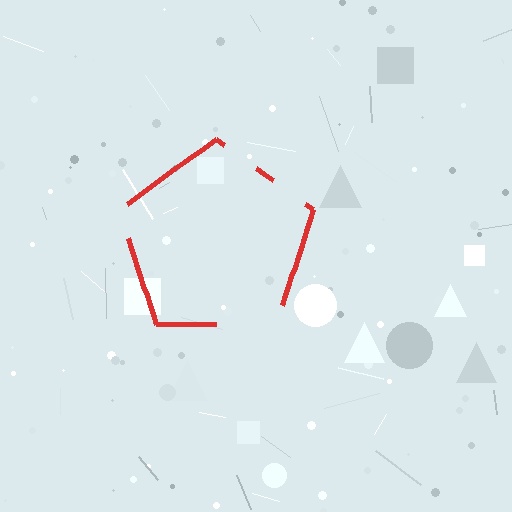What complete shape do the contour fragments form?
The contour fragments form a pentagon.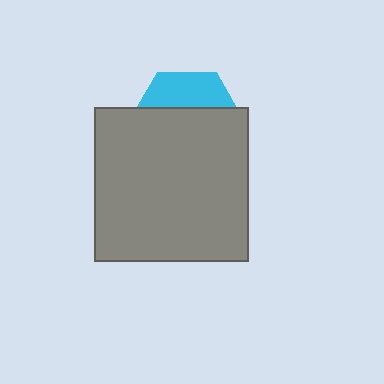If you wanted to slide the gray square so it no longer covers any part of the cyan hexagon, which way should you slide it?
Slide it down — that is the most direct way to separate the two shapes.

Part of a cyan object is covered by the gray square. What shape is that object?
It is a hexagon.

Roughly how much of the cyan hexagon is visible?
A small part of it is visible (roughly 31%).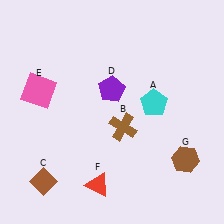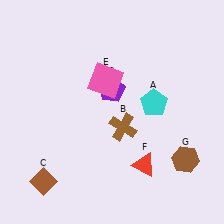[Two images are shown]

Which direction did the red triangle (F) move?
The red triangle (F) moved right.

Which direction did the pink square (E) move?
The pink square (E) moved right.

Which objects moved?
The objects that moved are: the pink square (E), the red triangle (F).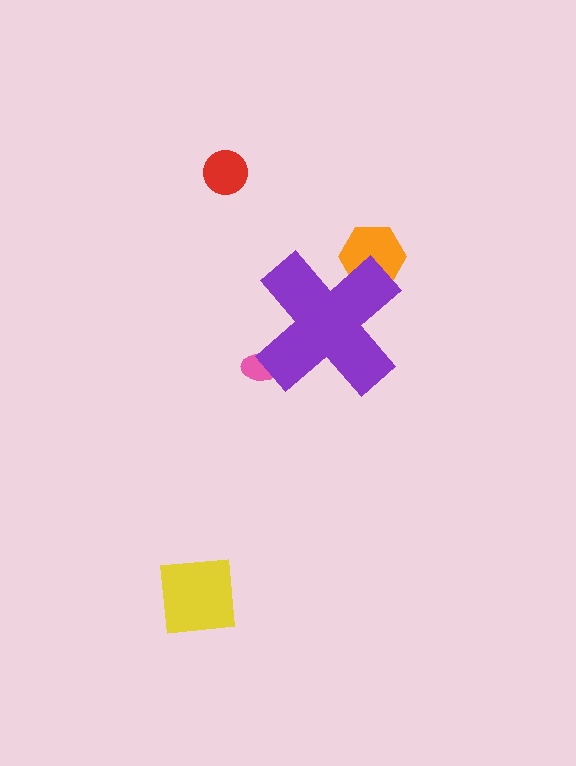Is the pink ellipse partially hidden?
Yes, the pink ellipse is partially hidden behind the purple cross.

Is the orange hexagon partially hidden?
Yes, the orange hexagon is partially hidden behind the purple cross.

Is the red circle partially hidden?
No, the red circle is fully visible.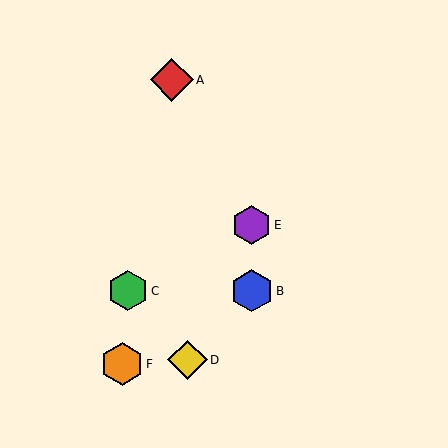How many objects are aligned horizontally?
2 objects (B, C) are aligned horizontally.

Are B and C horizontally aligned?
Yes, both are at y≈291.